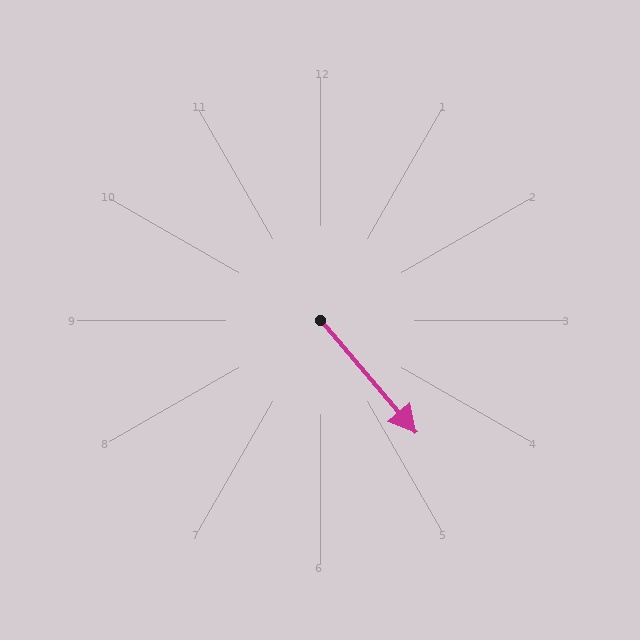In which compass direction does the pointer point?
Southeast.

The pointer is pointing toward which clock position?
Roughly 5 o'clock.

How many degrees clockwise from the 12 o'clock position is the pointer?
Approximately 140 degrees.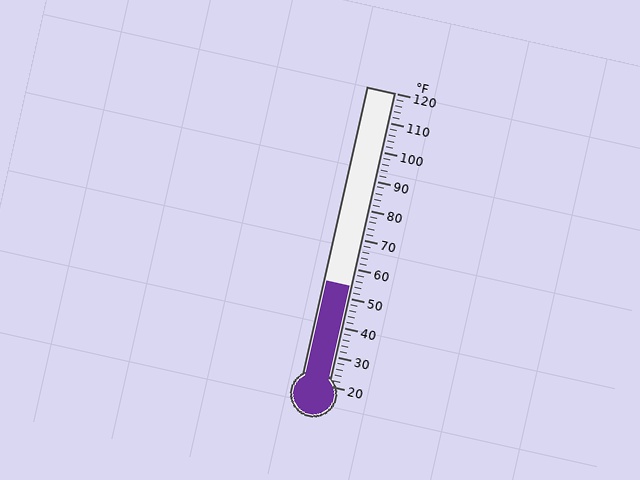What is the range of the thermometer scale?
The thermometer scale ranges from 20°F to 120°F.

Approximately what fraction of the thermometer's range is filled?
The thermometer is filled to approximately 35% of its range.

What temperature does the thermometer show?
The thermometer shows approximately 54°F.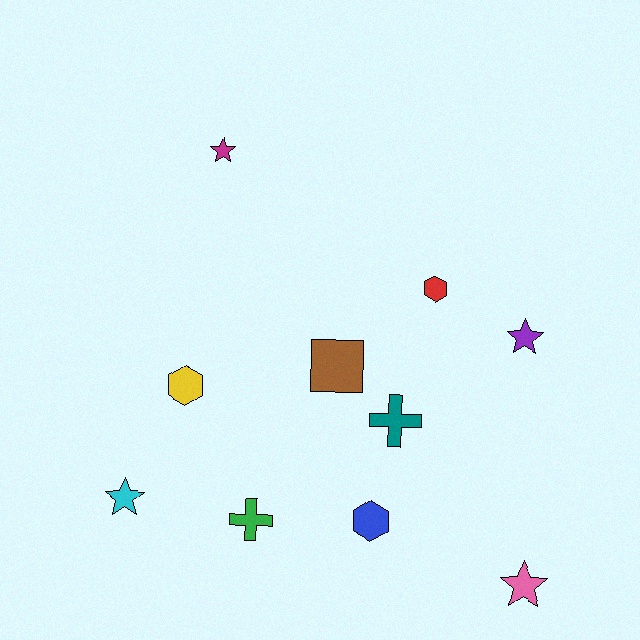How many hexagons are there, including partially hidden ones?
There are 3 hexagons.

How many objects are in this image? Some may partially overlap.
There are 10 objects.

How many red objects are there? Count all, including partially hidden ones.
There is 1 red object.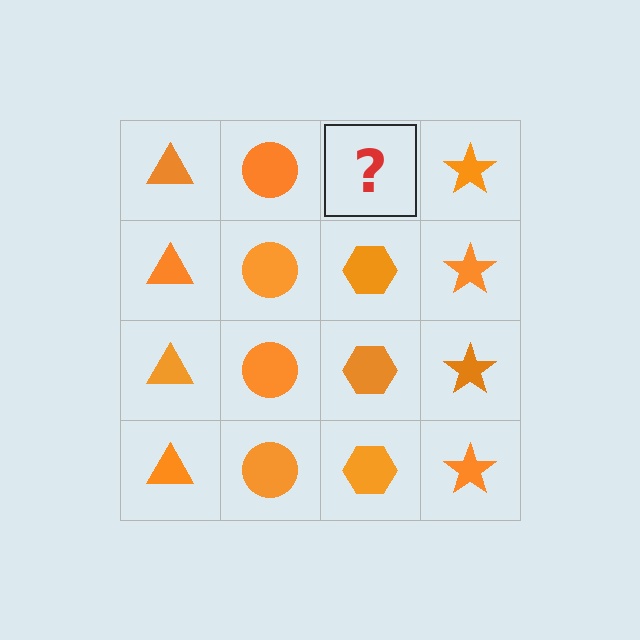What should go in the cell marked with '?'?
The missing cell should contain an orange hexagon.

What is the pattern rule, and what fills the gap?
The rule is that each column has a consistent shape. The gap should be filled with an orange hexagon.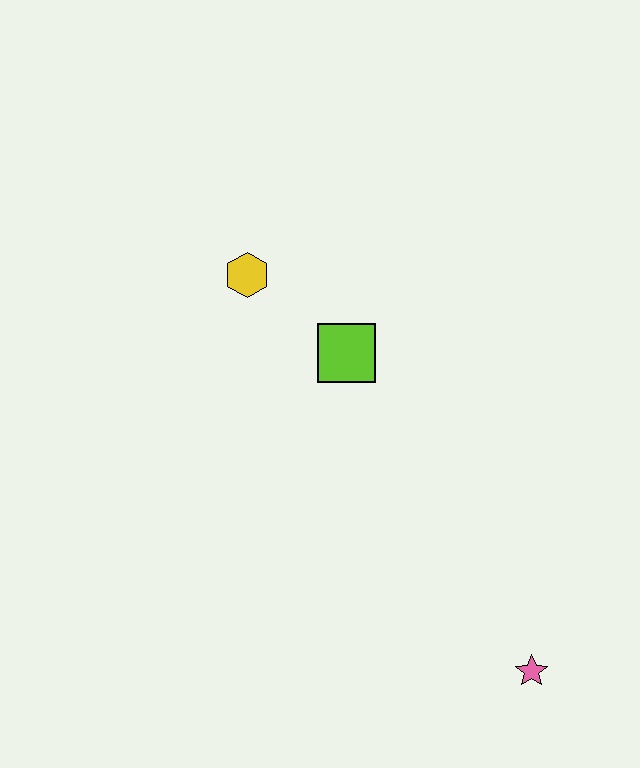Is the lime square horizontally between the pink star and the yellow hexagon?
Yes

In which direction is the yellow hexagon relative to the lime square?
The yellow hexagon is to the left of the lime square.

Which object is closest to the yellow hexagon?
The lime square is closest to the yellow hexagon.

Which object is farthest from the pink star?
The yellow hexagon is farthest from the pink star.